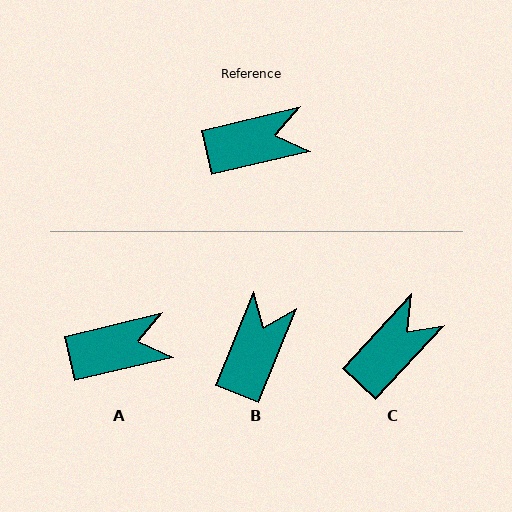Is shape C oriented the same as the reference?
No, it is off by about 34 degrees.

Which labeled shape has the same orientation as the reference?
A.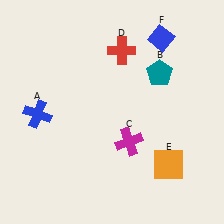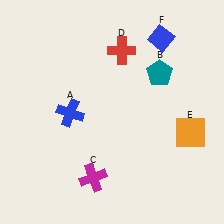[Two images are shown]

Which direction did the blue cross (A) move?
The blue cross (A) moved right.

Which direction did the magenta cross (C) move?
The magenta cross (C) moved down.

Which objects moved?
The objects that moved are: the blue cross (A), the magenta cross (C), the orange square (E).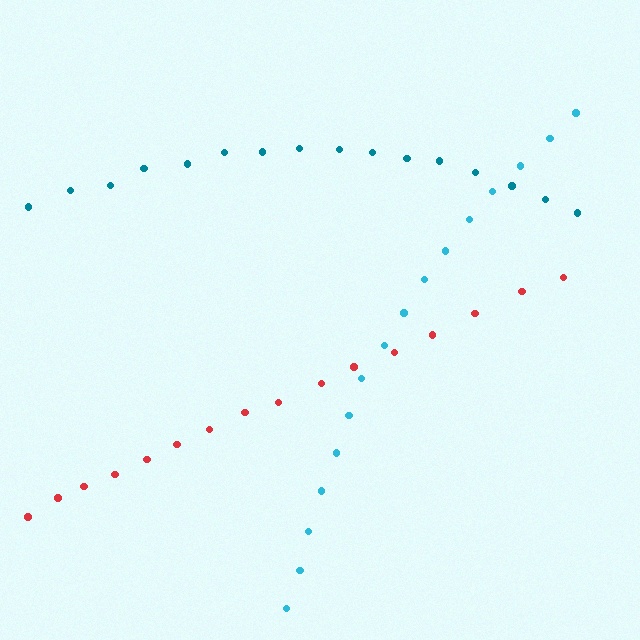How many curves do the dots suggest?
There are 3 distinct paths.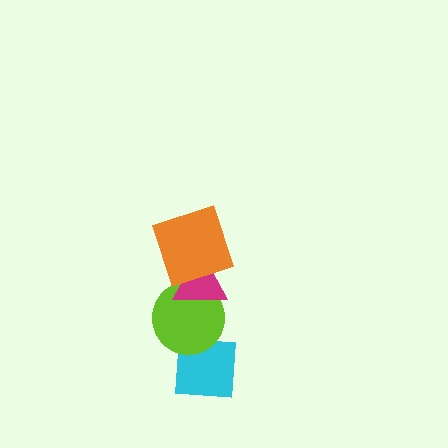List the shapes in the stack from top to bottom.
From top to bottom: the orange square, the magenta triangle, the lime circle, the cyan square.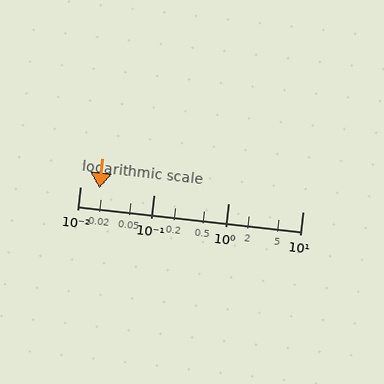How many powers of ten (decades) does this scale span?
The scale spans 3 decades, from 0.01 to 10.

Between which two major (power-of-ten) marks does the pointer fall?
The pointer is between 0.01 and 0.1.